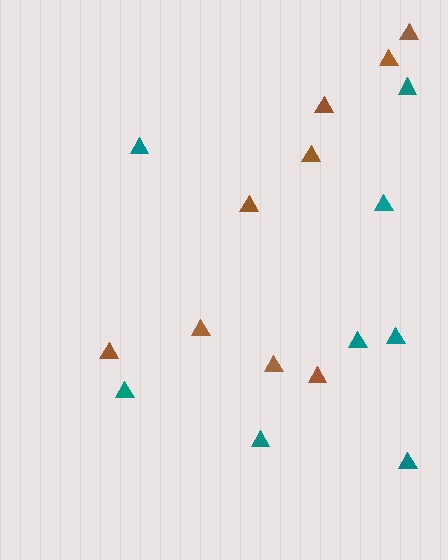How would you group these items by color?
There are 2 groups: one group of teal triangles (8) and one group of brown triangles (9).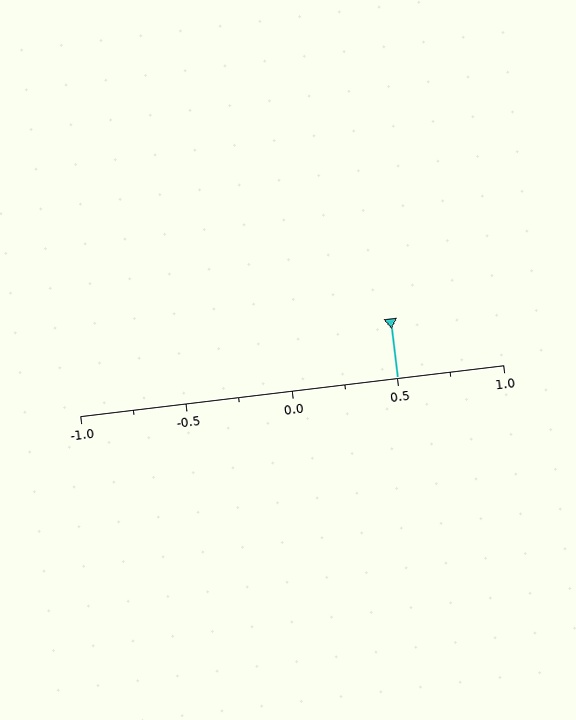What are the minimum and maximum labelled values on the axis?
The axis runs from -1.0 to 1.0.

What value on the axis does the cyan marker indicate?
The marker indicates approximately 0.5.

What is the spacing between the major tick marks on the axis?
The major ticks are spaced 0.5 apart.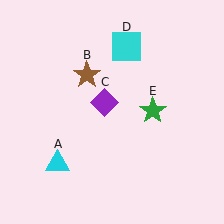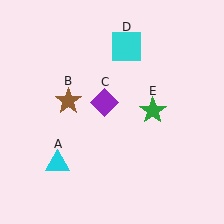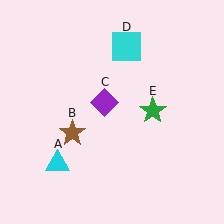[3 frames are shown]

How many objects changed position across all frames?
1 object changed position: brown star (object B).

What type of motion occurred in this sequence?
The brown star (object B) rotated counterclockwise around the center of the scene.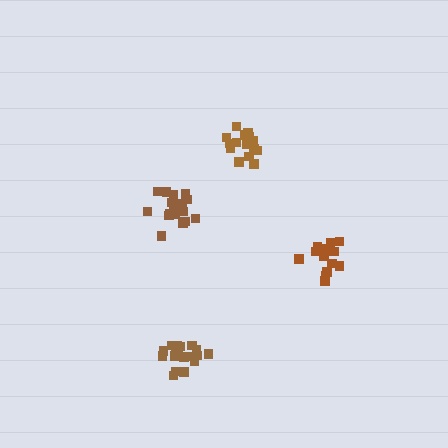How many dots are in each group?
Group 1: 16 dots, Group 2: 20 dots, Group 3: 16 dots, Group 4: 20 dots (72 total).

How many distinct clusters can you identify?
There are 4 distinct clusters.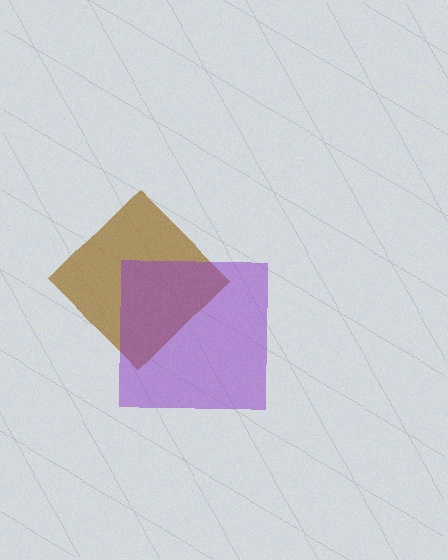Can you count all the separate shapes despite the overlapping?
Yes, there are 2 separate shapes.